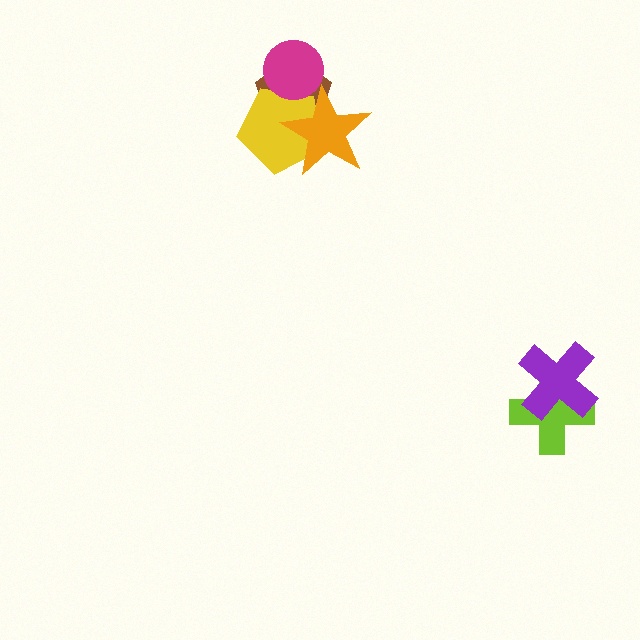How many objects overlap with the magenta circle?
2 objects overlap with the magenta circle.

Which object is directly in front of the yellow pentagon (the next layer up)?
The orange star is directly in front of the yellow pentagon.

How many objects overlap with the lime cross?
1 object overlaps with the lime cross.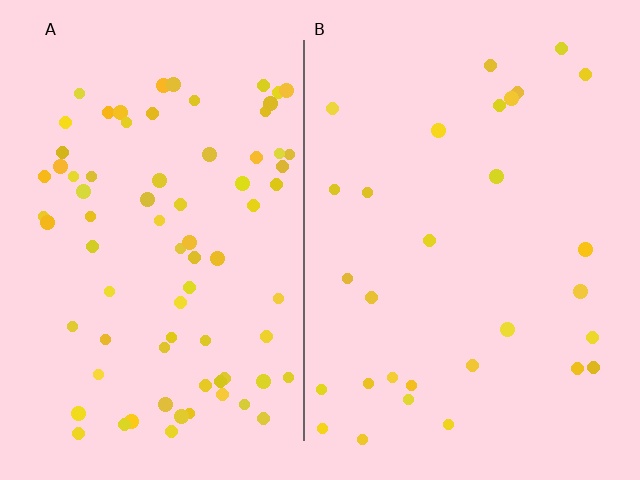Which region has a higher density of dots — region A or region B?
A (the left).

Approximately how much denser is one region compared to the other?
Approximately 2.6× — region A over region B.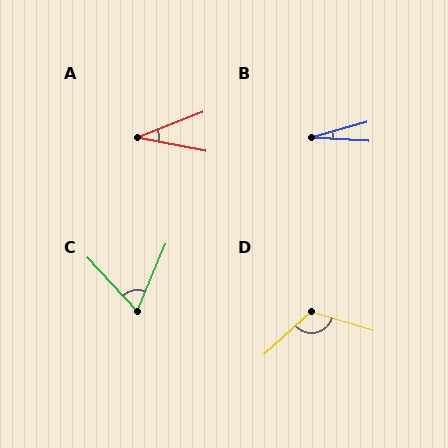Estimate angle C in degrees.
Approximately 66 degrees.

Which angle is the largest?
D, at approximately 121 degrees.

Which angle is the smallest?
B, at approximately 19 degrees.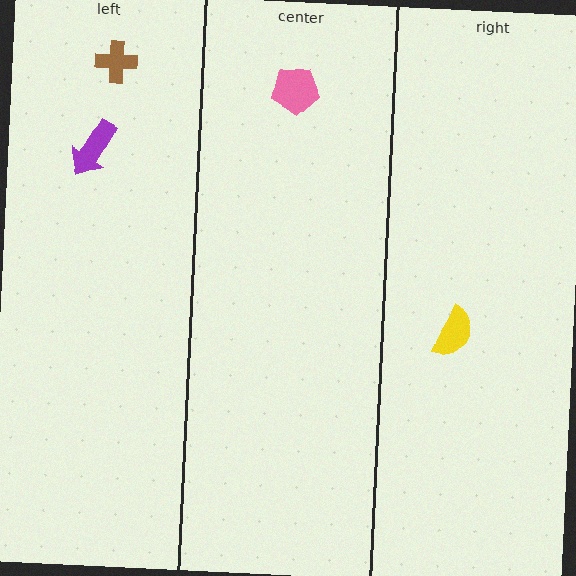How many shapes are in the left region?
2.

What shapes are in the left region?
The brown cross, the purple arrow.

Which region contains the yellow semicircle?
The right region.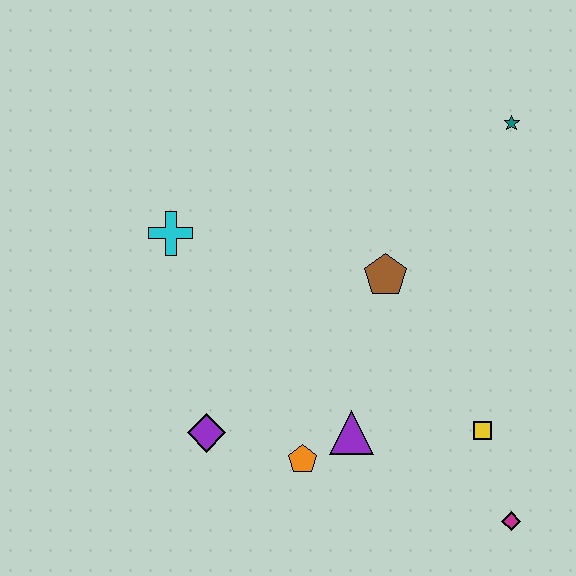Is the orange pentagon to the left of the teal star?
Yes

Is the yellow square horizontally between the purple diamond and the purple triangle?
No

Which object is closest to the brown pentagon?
The purple triangle is closest to the brown pentagon.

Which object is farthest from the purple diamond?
The teal star is farthest from the purple diamond.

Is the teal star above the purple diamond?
Yes